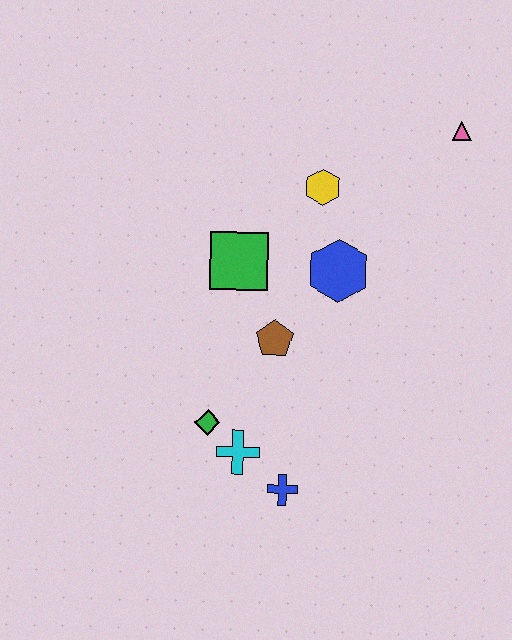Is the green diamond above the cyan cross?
Yes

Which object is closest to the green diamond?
The cyan cross is closest to the green diamond.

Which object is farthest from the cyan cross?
The pink triangle is farthest from the cyan cross.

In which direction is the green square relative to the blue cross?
The green square is above the blue cross.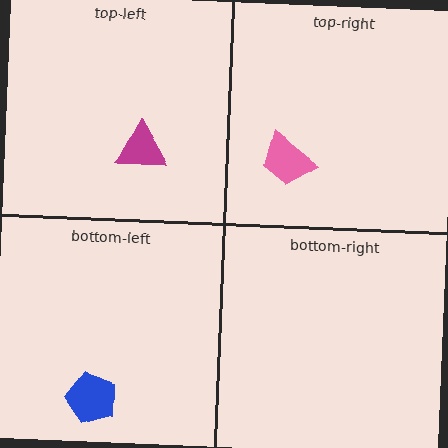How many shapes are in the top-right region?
1.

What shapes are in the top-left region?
The magenta triangle.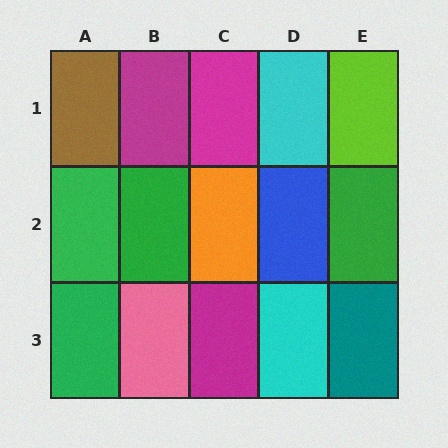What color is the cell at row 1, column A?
Brown.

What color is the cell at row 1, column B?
Magenta.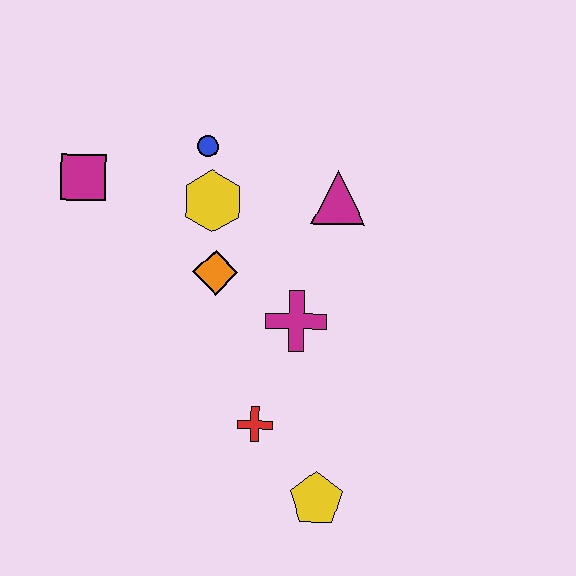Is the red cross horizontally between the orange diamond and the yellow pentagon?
Yes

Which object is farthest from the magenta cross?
The magenta square is farthest from the magenta cross.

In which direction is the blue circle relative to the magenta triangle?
The blue circle is to the left of the magenta triangle.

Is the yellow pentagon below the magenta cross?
Yes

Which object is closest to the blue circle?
The yellow hexagon is closest to the blue circle.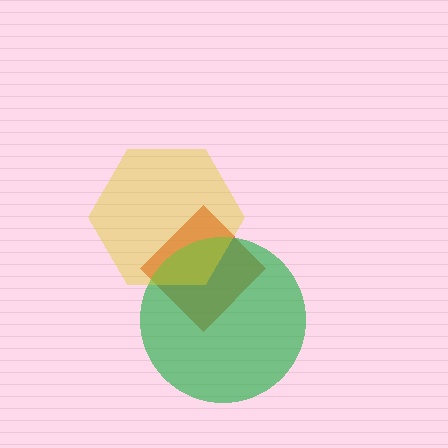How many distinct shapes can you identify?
There are 3 distinct shapes: a red diamond, a green circle, a yellow hexagon.